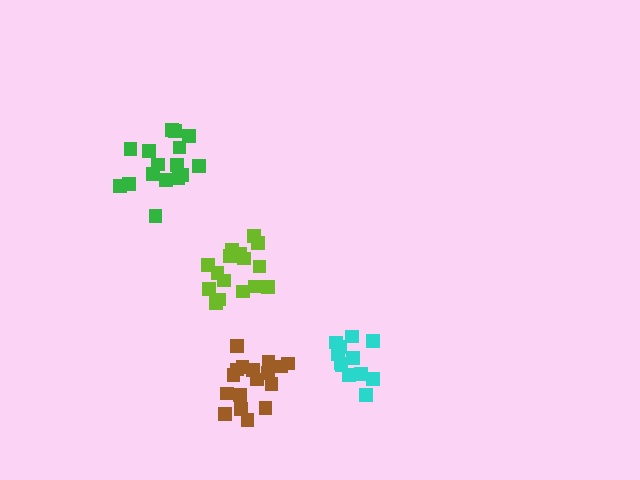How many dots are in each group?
Group 1: 16 dots, Group 2: 17 dots, Group 3: 16 dots, Group 4: 12 dots (61 total).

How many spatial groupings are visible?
There are 4 spatial groupings.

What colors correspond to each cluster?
The clusters are colored: lime, brown, green, cyan.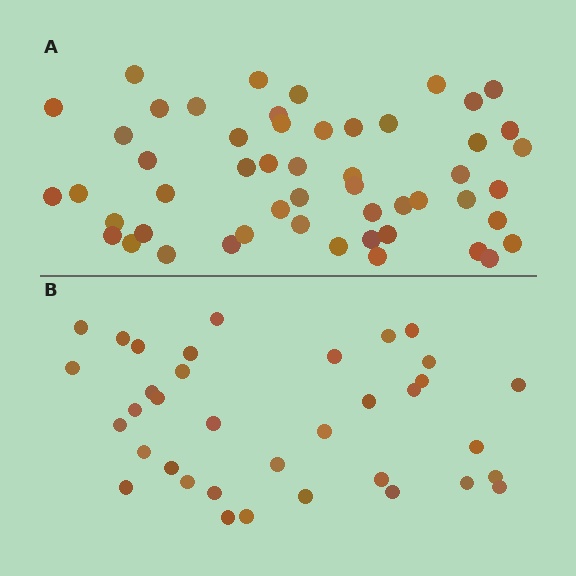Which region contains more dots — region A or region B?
Region A (the top region) has more dots.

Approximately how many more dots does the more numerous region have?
Region A has approximately 15 more dots than region B.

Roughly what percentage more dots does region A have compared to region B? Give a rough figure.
About 45% more.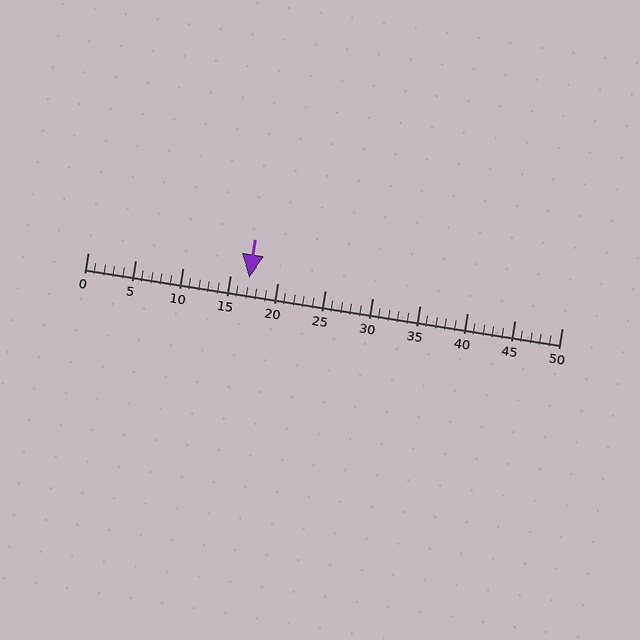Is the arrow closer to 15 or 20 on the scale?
The arrow is closer to 15.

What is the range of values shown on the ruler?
The ruler shows values from 0 to 50.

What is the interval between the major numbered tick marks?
The major tick marks are spaced 5 units apart.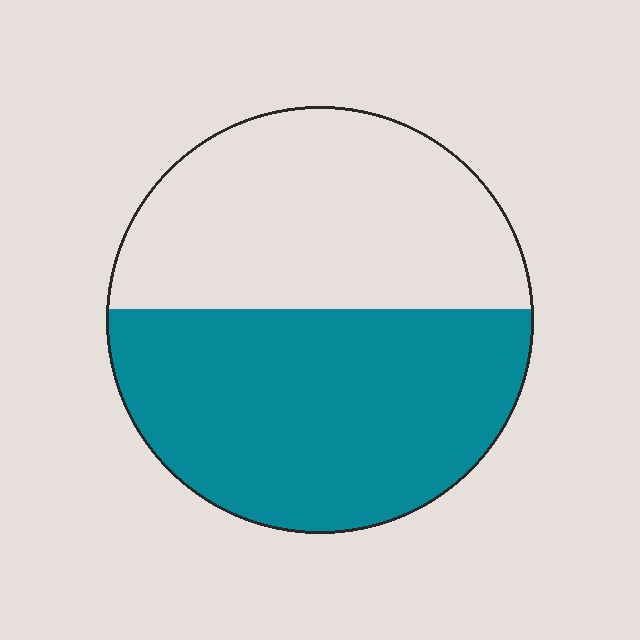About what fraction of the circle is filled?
About one half (1/2).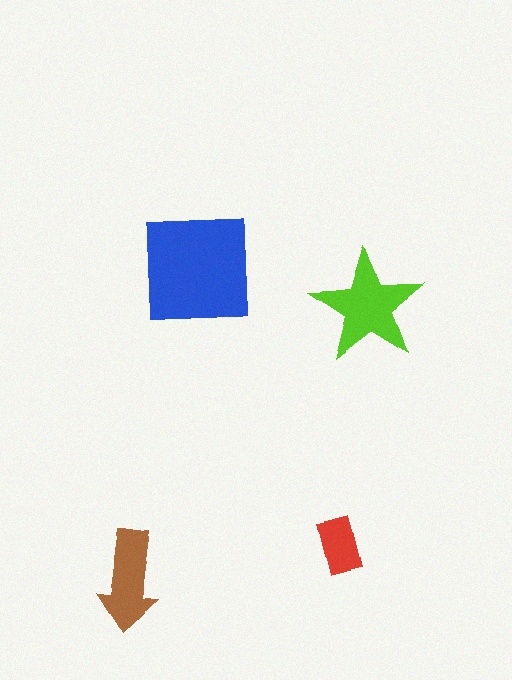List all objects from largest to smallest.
The blue square, the lime star, the brown arrow, the red rectangle.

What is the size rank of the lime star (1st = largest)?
2nd.